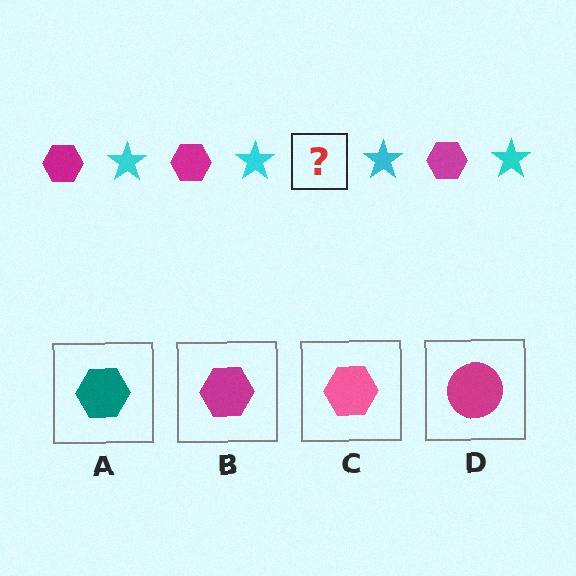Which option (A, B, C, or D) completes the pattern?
B.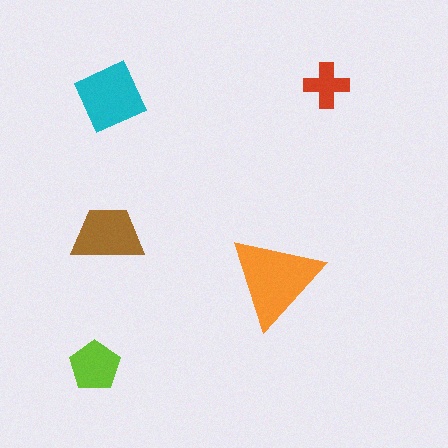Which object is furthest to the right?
The red cross is rightmost.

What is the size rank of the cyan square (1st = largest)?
2nd.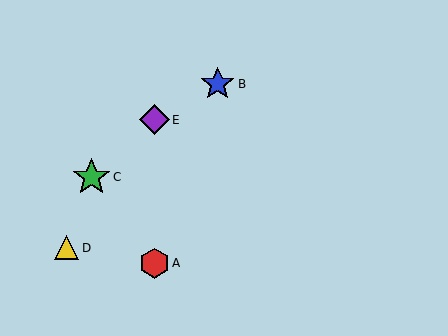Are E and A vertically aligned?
Yes, both are at x≈154.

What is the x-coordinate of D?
Object D is at x≈67.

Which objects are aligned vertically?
Objects A, E are aligned vertically.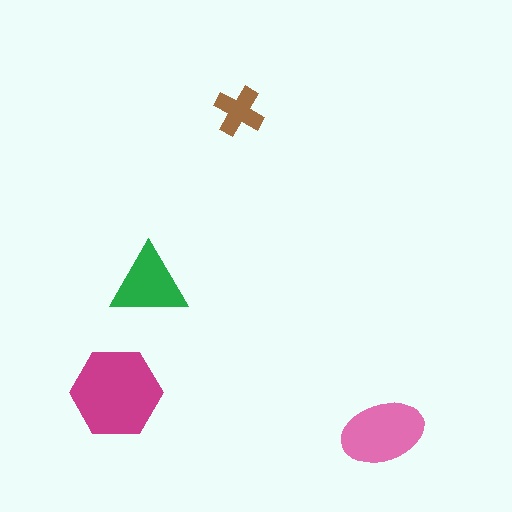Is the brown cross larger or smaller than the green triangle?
Smaller.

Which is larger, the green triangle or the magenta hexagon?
The magenta hexagon.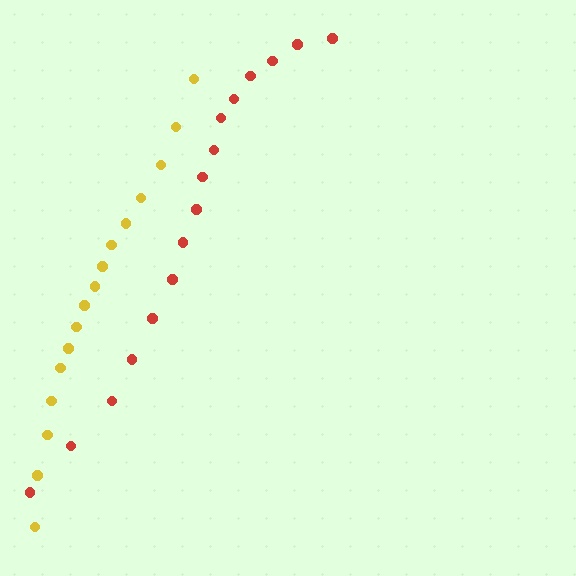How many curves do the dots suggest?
There are 2 distinct paths.